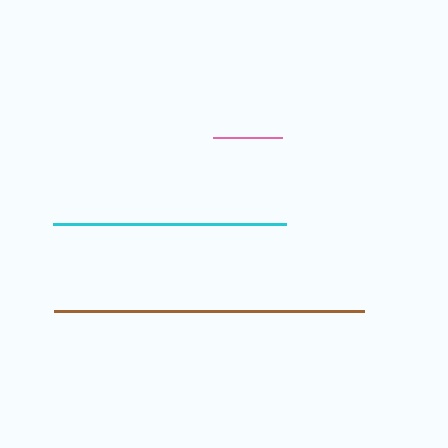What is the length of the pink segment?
The pink segment is approximately 69 pixels long.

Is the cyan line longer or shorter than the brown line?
The brown line is longer than the cyan line.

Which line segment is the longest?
The brown line is the longest at approximately 311 pixels.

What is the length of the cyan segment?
The cyan segment is approximately 233 pixels long.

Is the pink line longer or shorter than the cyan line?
The cyan line is longer than the pink line.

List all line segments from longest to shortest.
From longest to shortest: brown, cyan, pink.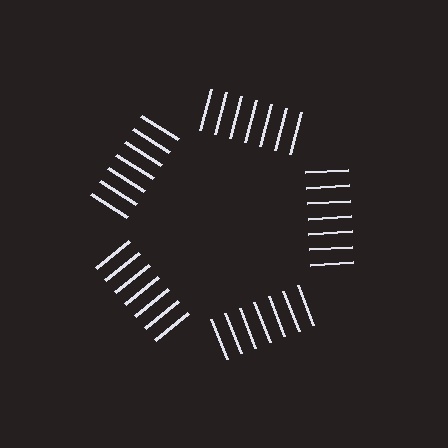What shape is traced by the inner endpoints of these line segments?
An illusory pentagon — the line segments terminate on its edges but no continuous stroke is drawn.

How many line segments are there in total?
35 — 7 along each of the 5 edges.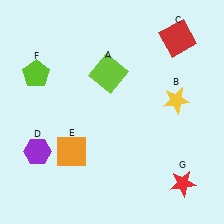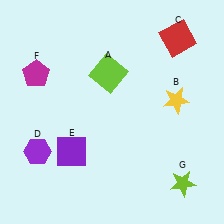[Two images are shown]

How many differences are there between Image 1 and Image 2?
There are 3 differences between the two images.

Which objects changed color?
E changed from orange to purple. F changed from lime to magenta. G changed from red to lime.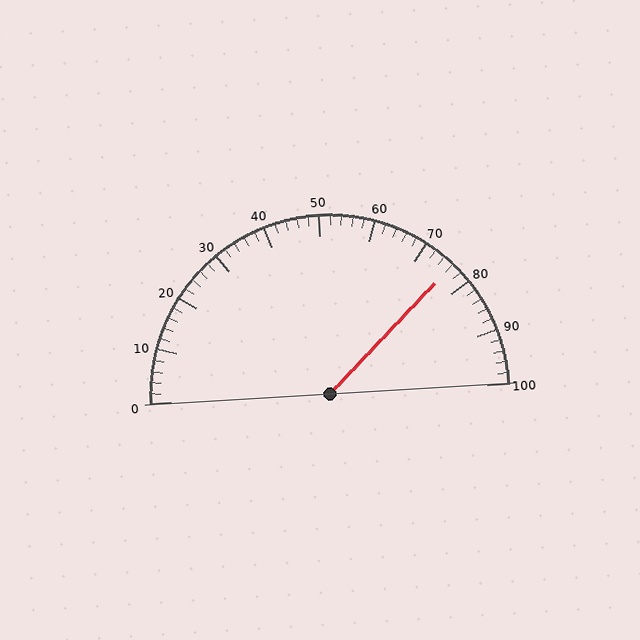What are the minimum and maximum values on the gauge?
The gauge ranges from 0 to 100.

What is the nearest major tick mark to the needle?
The nearest major tick mark is 80.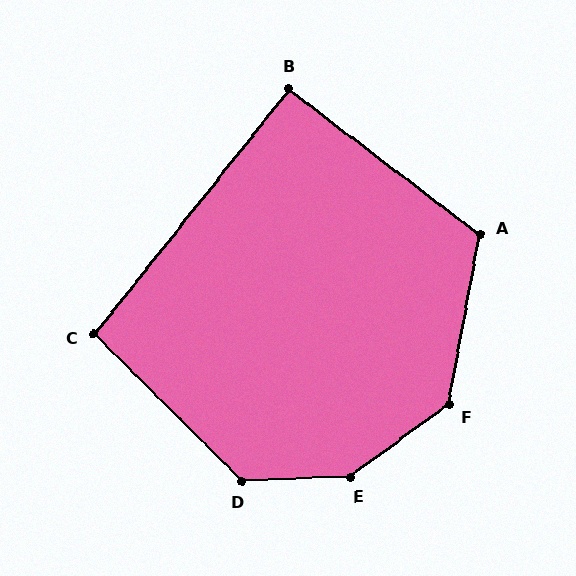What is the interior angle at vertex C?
Approximately 97 degrees (obtuse).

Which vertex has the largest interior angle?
E, at approximately 146 degrees.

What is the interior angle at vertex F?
Approximately 136 degrees (obtuse).